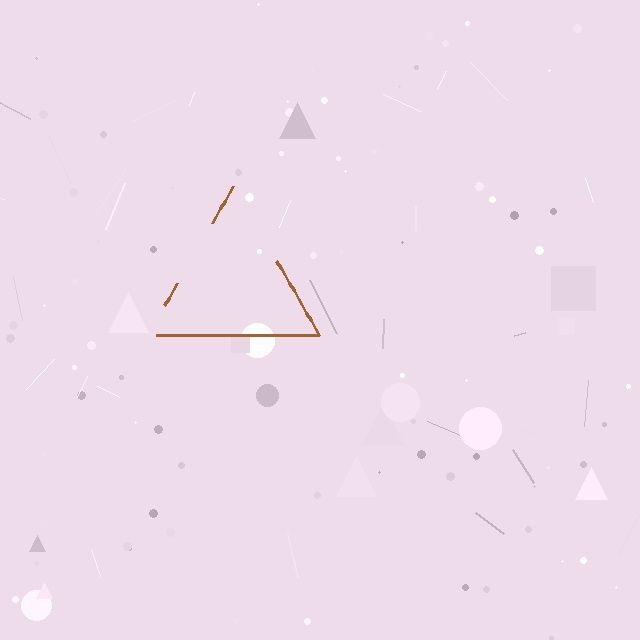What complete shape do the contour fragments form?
The contour fragments form a triangle.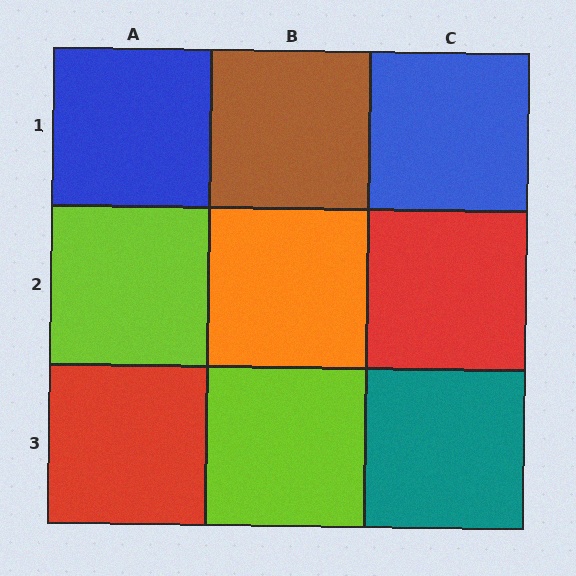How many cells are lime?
2 cells are lime.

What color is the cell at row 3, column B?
Lime.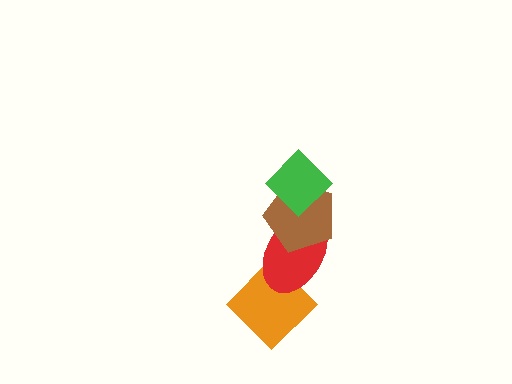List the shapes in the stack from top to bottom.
From top to bottom: the green diamond, the brown pentagon, the red ellipse, the orange diamond.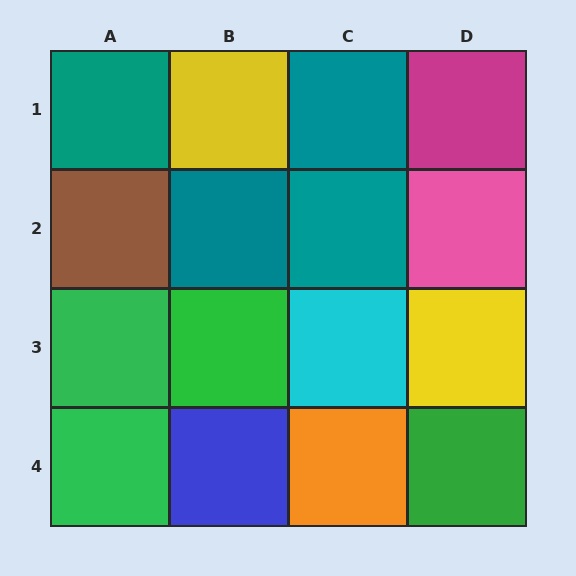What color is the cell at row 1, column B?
Yellow.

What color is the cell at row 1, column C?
Teal.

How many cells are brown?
1 cell is brown.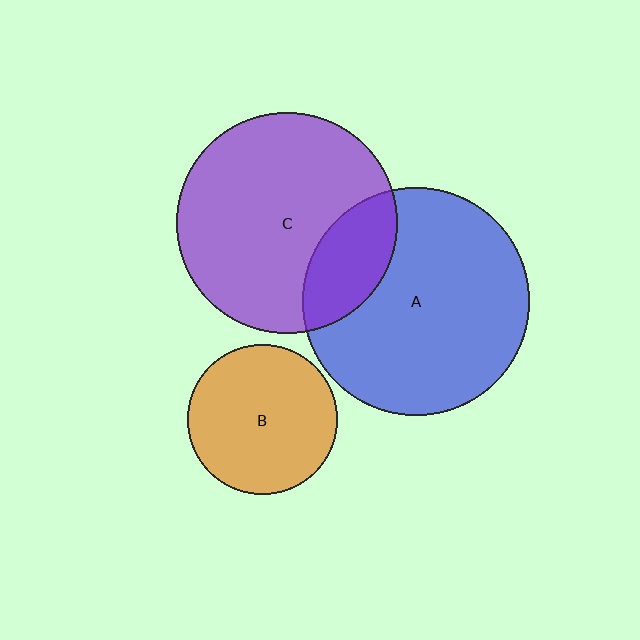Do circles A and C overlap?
Yes.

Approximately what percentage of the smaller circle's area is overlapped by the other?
Approximately 20%.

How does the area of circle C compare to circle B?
Approximately 2.2 times.